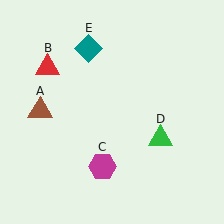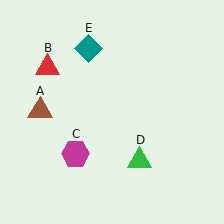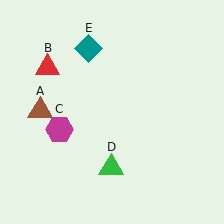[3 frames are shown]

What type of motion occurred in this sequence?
The magenta hexagon (object C), green triangle (object D) rotated clockwise around the center of the scene.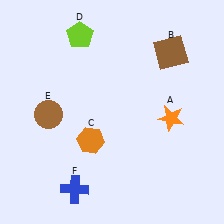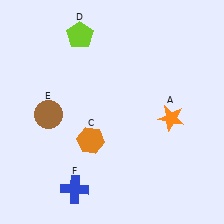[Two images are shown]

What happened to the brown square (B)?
The brown square (B) was removed in Image 2. It was in the top-right area of Image 1.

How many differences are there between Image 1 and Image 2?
There is 1 difference between the two images.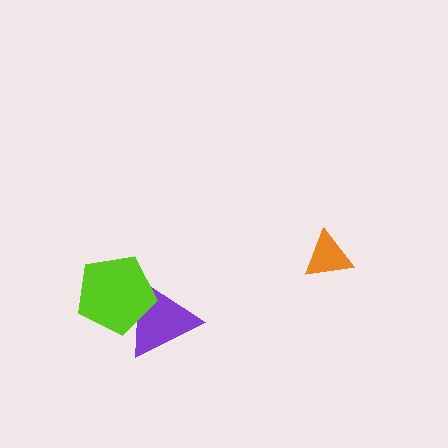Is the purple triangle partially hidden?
Yes, it is partially covered by another shape.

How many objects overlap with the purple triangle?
1 object overlaps with the purple triangle.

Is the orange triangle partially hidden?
No, no other shape covers it.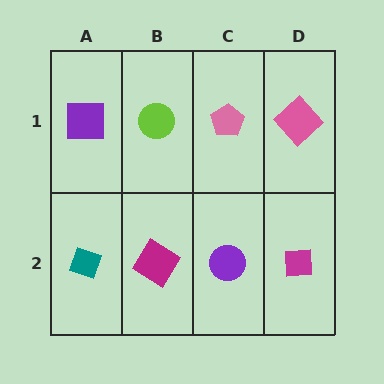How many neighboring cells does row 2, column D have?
2.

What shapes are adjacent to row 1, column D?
A magenta square (row 2, column D), a pink pentagon (row 1, column C).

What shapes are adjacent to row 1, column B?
A magenta diamond (row 2, column B), a purple square (row 1, column A), a pink pentagon (row 1, column C).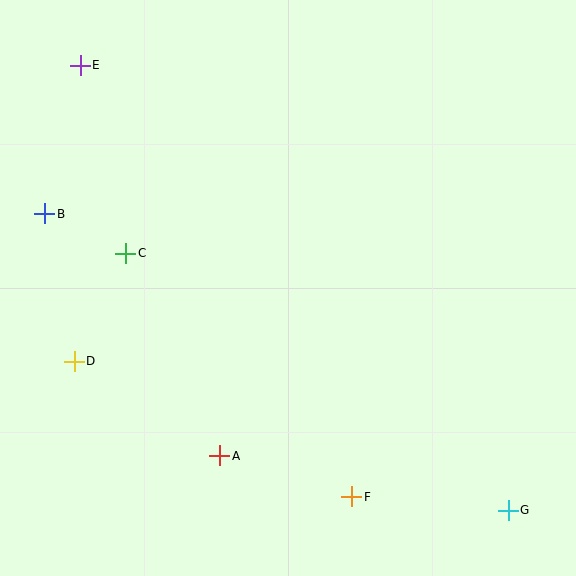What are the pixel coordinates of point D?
Point D is at (74, 361).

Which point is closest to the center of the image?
Point C at (126, 253) is closest to the center.